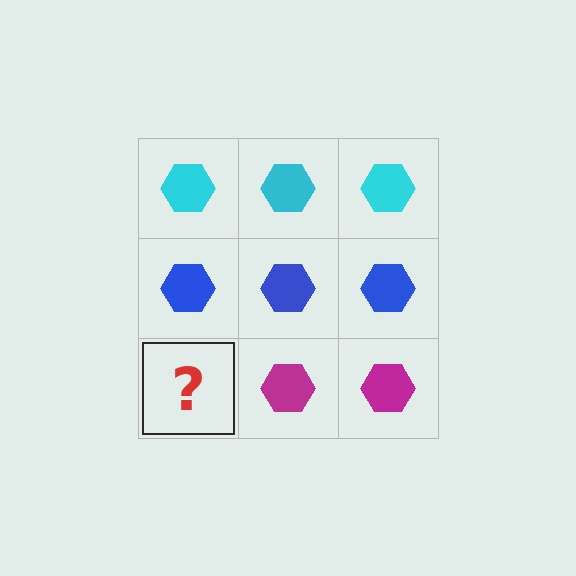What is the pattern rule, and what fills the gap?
The rule is that each row has a consistent color. The gap should be filled with a magenta hexagon.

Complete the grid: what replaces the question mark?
The question mark should be replaced with a magenta hexagon.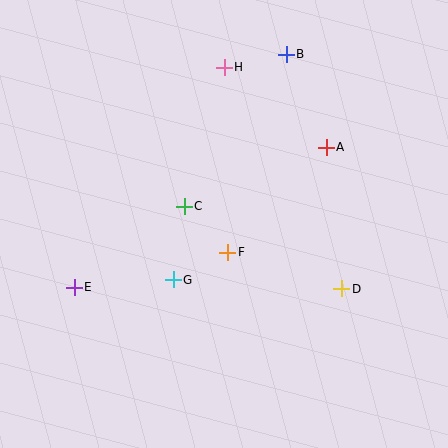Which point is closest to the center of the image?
Point F at (228, 252) is closest to the center.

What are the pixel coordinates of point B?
Point B is at (286, 54).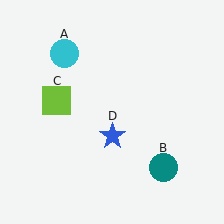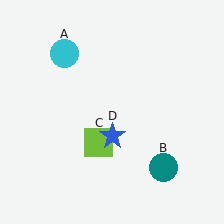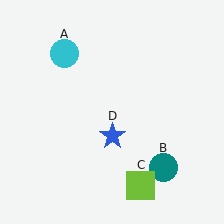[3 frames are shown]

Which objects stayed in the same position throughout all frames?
Cyan circle (object A) and teal circle (object B) and blue star (object D) remained stationary.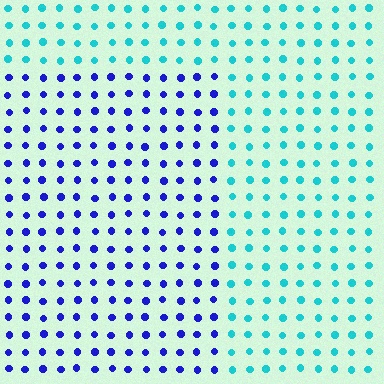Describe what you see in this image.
The image is filled with small cyan elements in a uniform arrangement. A rectangle-shaped region is visible where the elements are tinted to a slightly different hue, forming a subtle color boundary.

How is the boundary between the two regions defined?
The boundary is defined purely by a slight shift in hue (about 59 degrees). Spacing, size, and orientation are identical on both sides.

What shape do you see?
I see a rectangle.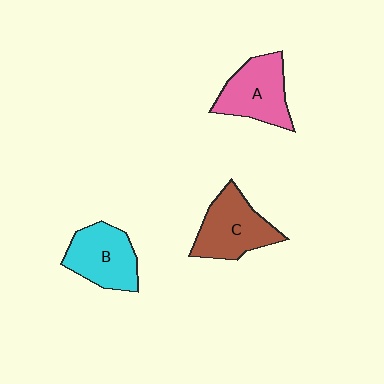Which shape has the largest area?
Shape C (brown).